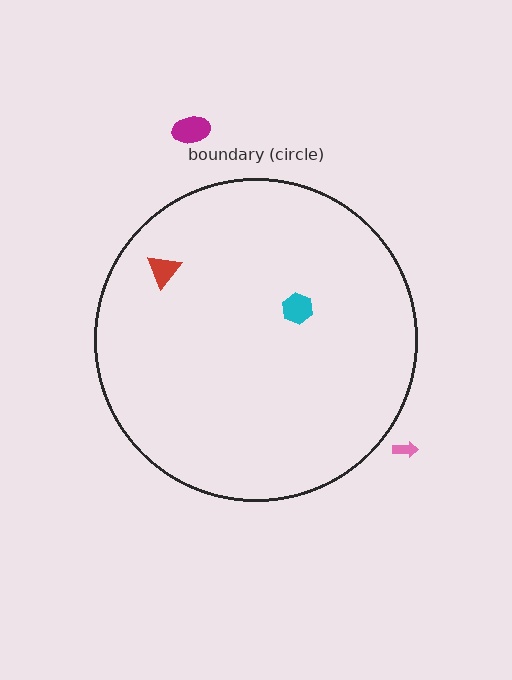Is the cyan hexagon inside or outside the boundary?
Inside.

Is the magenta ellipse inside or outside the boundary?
Outside.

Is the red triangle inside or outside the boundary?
Inside.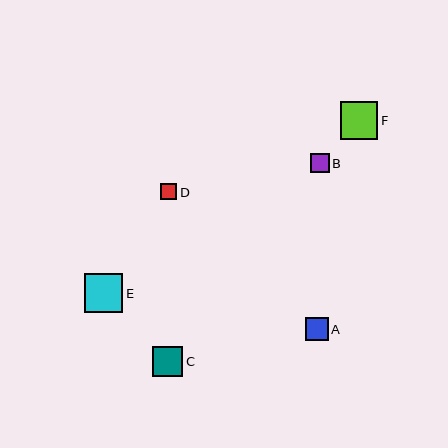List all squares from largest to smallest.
From largest to smallest: E, F, C, A, B, D.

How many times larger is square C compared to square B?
Square C is approximately 1.6 times the size of square B.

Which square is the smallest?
Square D is the smallest with a size of approximately 16 pixels.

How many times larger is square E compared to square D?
Square E is approximately 2.4 times the size of square D.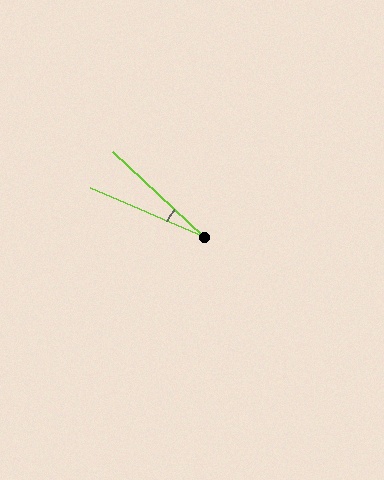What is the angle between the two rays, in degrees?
Approximately 20 degrees.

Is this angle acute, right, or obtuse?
It is acute.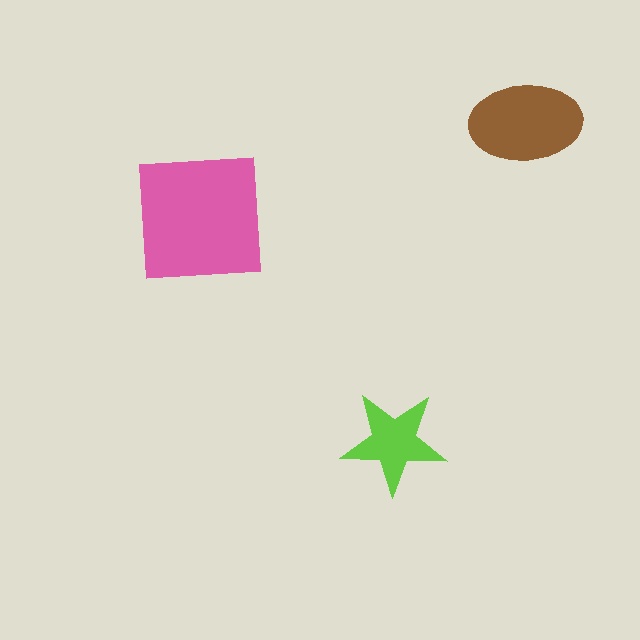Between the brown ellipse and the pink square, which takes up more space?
The pink square.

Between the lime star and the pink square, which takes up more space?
The pink square.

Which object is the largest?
The pink square.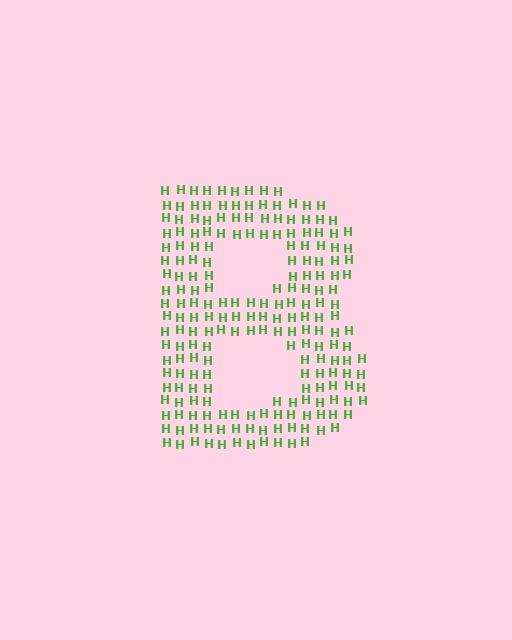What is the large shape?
The large shape is the letter B.